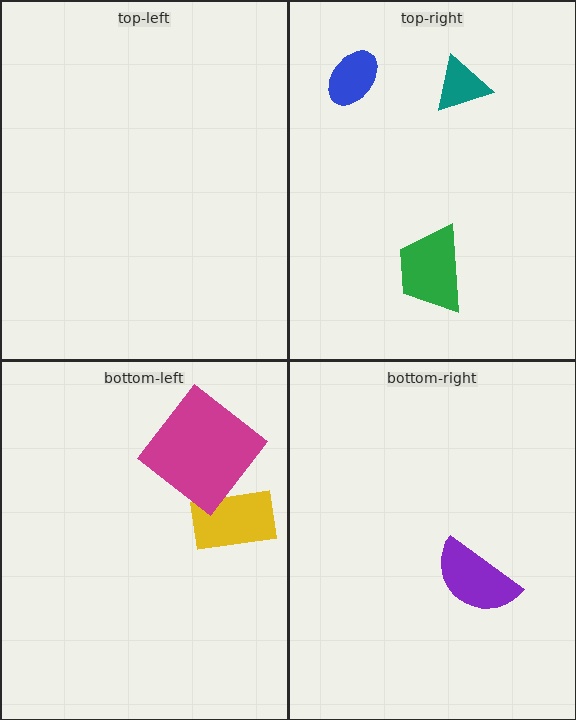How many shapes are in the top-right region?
3.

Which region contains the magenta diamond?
The bottom-left region.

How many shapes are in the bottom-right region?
1.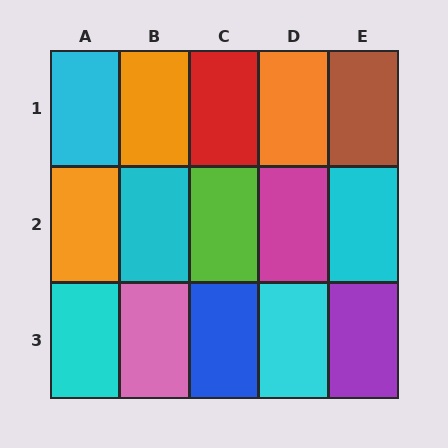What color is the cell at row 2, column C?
Lime.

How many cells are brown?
1 cell is brown.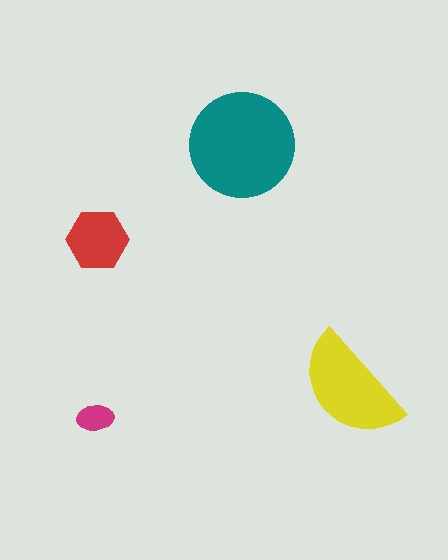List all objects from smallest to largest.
The magenta ellipse, the red hexagon, the yellow semicircle, the teal circle.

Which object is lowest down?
The magenta ellipse is bottommost.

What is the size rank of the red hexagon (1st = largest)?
3rd.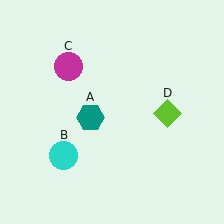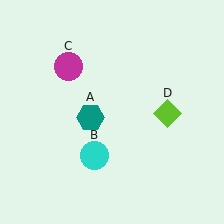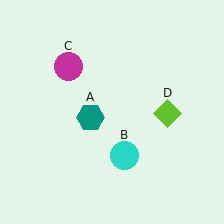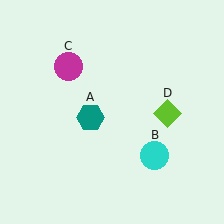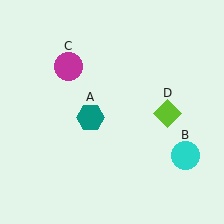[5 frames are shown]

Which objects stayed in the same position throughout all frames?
Teal hexagon (object A) and magenta circle (object C) and lime diamond (object D) remained stationary.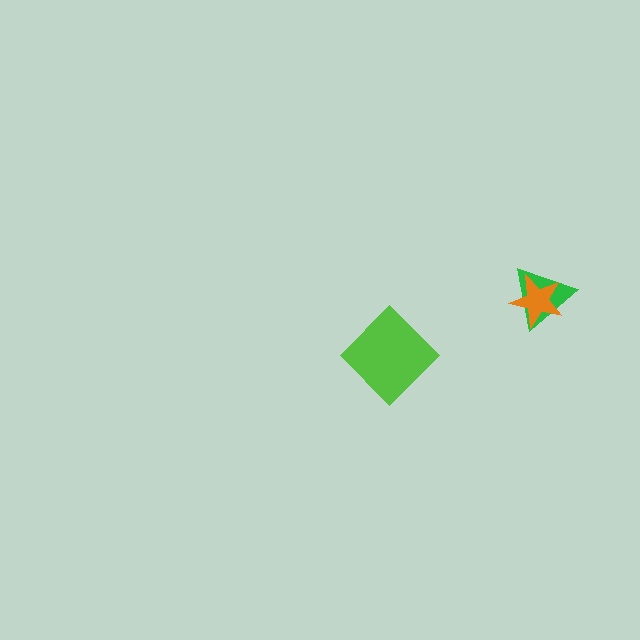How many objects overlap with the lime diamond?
0 objects overlap with the lime diamond.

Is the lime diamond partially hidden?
No, no other shape covers it.